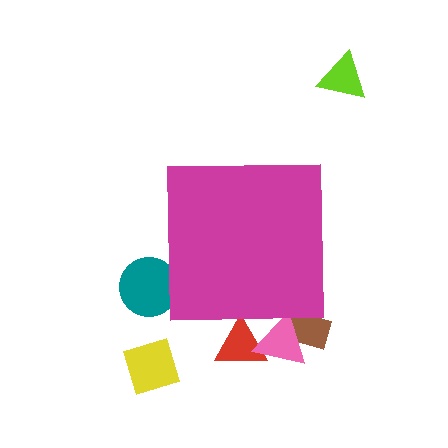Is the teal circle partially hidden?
Yes, the teal circle is partially hidden behind the magenta square.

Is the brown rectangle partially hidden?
Yes, the brown rectangle is partially hidden behind the magenta square.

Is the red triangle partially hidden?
Yes, the red triangle is partially hidden behind the magenta square.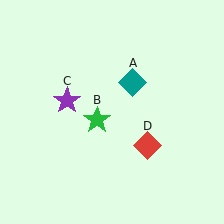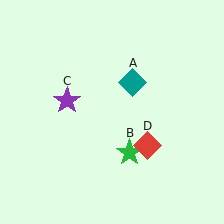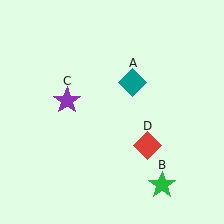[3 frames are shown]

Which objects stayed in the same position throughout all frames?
Teal diamond (object A) and purple star (object C) and red diamond (object D) remained stationary.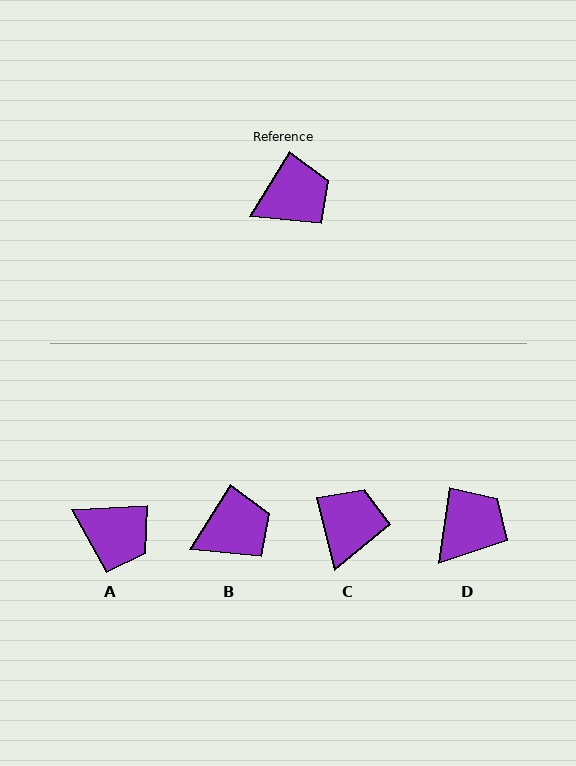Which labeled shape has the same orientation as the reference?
B.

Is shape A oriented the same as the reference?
No, it is off by about 55 degrees.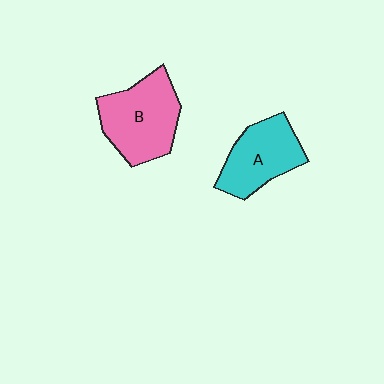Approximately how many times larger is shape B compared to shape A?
Approximately 1.2 times.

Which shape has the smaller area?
Shape A (cyan).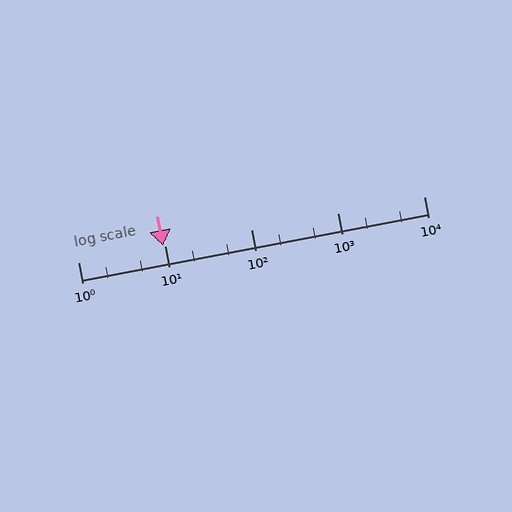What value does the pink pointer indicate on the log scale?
The pointer indicates approximately 9.6.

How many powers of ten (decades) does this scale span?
The scale spans 4 decades, from 1 to 10000.